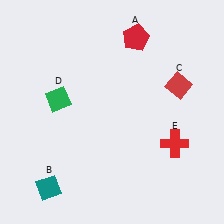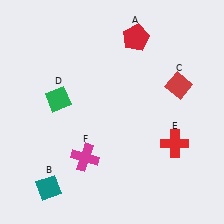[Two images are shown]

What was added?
A magenta cross (F) was added in Image 2.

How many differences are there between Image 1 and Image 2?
There is 1 difference between the two images.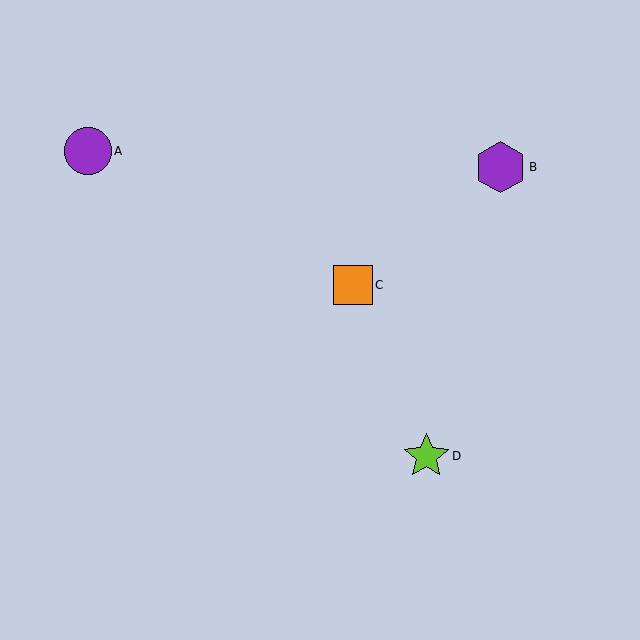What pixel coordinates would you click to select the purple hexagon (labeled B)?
Click at (500, 167) to select the purple hexagon B.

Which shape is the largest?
The purple hexagon (labeled B) is the largest.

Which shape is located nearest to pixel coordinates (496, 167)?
The purple hexagon (labeled B) at (500, 167) is nearest to that location.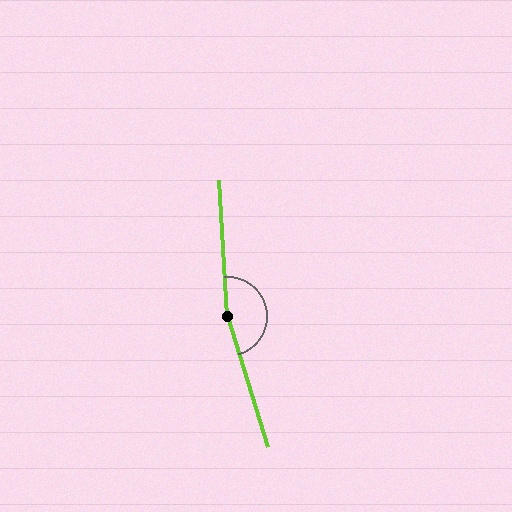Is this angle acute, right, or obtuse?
It is obtuse.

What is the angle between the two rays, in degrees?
Approximately 167 degrees.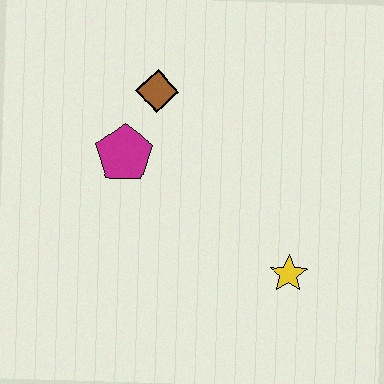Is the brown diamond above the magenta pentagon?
Yes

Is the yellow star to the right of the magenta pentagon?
Yes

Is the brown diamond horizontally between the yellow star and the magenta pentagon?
Yes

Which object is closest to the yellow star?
The magenta pentagon is closest to the yellow star.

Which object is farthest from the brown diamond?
The yellow star is farthest from the brown diamond.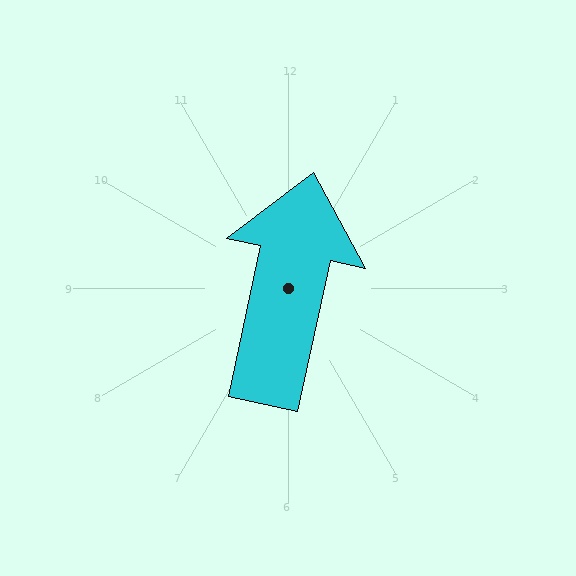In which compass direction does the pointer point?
North.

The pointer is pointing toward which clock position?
Roughly 12 o'clock.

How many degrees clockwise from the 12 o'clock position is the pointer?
Approximately 12 degrees.